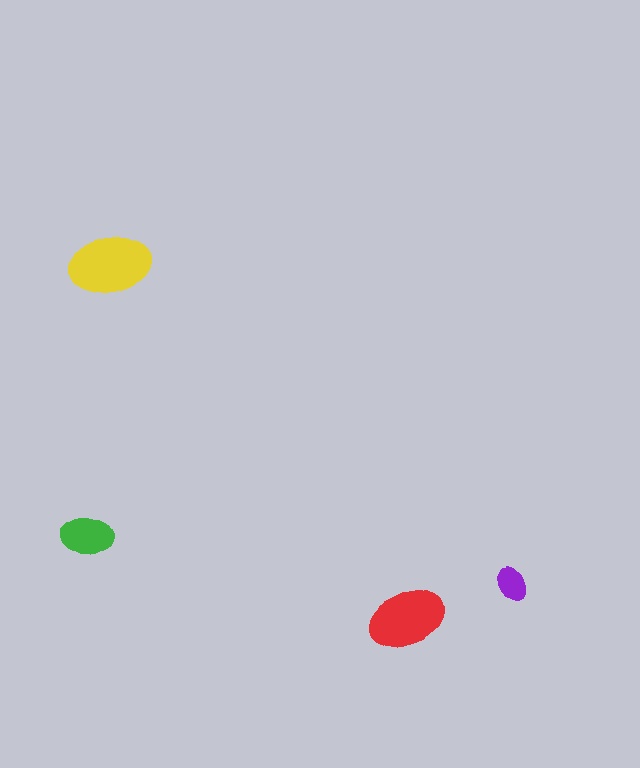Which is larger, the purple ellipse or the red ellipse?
The red one.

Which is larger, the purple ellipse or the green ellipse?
The green one.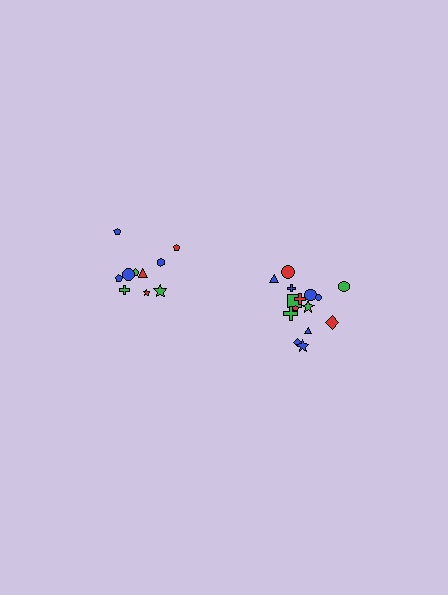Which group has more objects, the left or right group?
The right group.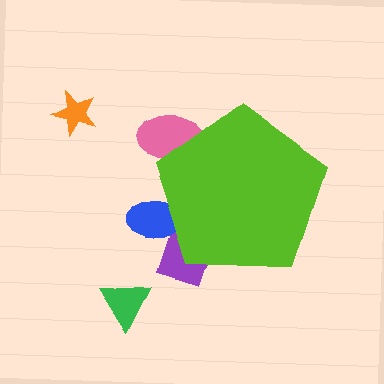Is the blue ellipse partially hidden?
Yes, the blue ellipse is partially hidden behind the lime pentagon.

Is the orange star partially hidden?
No, the orange star is fully visible.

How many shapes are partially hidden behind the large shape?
3 shapes are partially hidden.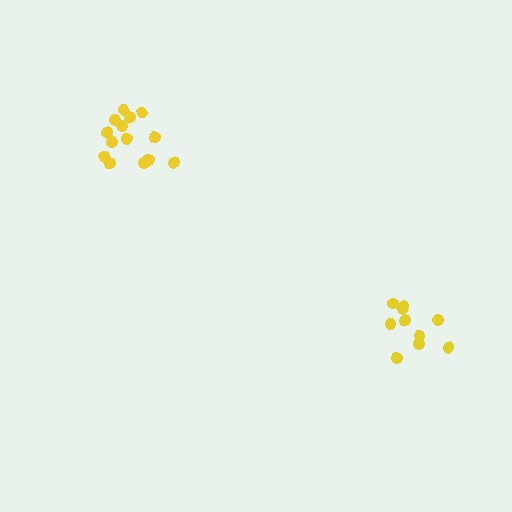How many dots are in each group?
Group 1: 14 dots, Group 2: 10 dots (24 total).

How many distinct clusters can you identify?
There are 2 distinct clusters.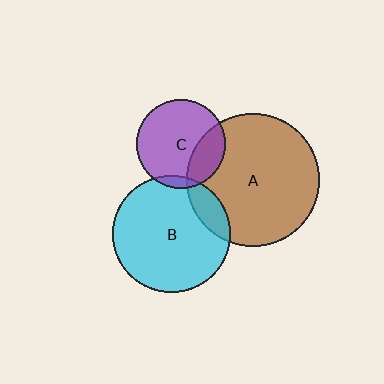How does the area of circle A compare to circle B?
Approximately 1.3 times.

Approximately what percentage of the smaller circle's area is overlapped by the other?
Approximately 25%.